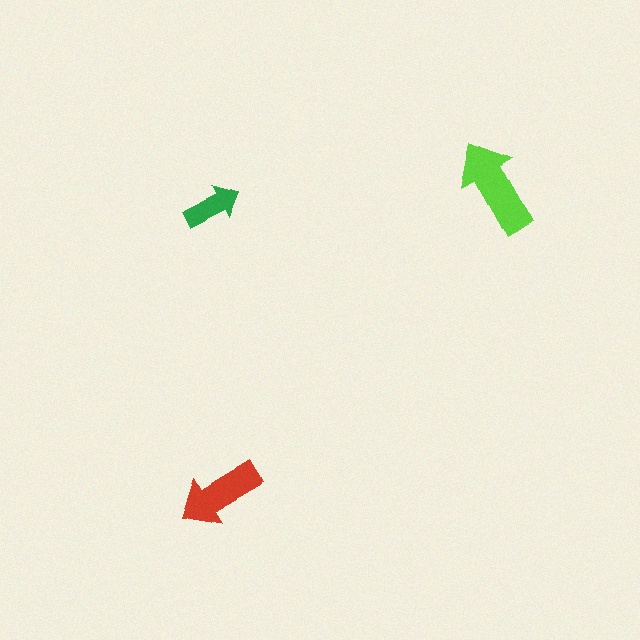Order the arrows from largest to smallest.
the lime one, the red one, the green one.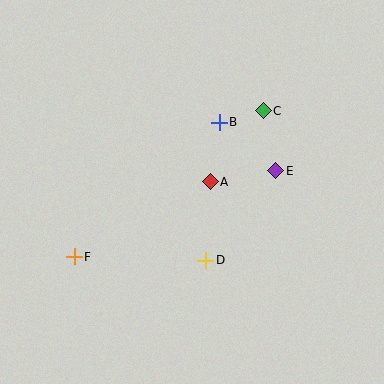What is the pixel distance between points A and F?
The distance between A and F is 155 pixels.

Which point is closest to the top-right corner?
Point C is closest to the top-right corner.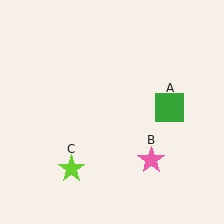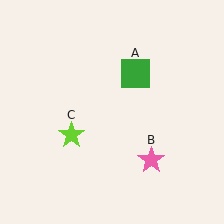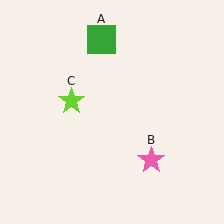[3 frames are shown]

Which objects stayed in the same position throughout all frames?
Pink star (object B) remained stationary.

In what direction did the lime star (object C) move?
The lime star (object C) moved up.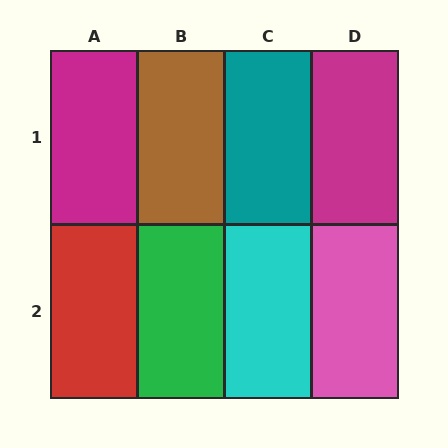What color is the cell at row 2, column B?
Green.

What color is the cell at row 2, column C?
Cyan.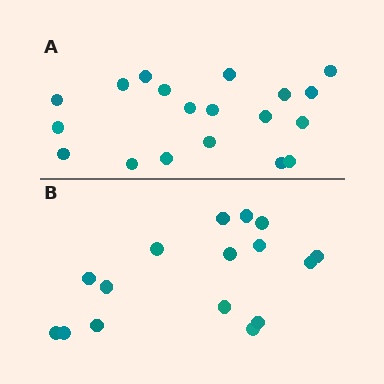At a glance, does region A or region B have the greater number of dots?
Region A (the top region) has more dots.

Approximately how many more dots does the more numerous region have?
Region A has just a few more — roughly 2 or 3 more dots than region B.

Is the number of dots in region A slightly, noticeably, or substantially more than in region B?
Region A has only slightly more — the two regions are fairly close. The ratio is roughly 1.2 to 1.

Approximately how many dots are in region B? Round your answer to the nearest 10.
About 20 dots. (The exact count is 16, which rounds to 20.)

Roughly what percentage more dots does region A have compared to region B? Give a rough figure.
About 20% more.